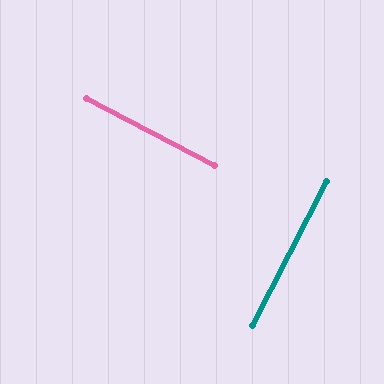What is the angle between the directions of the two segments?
Approximately 89 degrees.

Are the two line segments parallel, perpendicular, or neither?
Perpendicular — they meet at approximately 89°.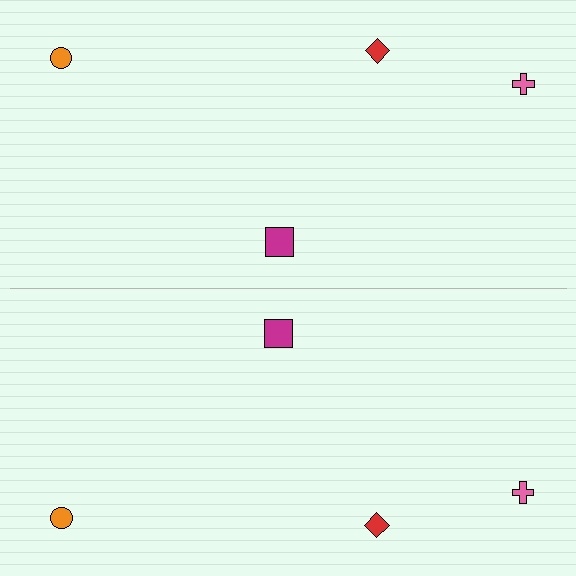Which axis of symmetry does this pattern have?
The pattern has a horizontal axis of symmetry running through the center of the image.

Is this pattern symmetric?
Yes, this pattern has bilateral (reflection) symmetry.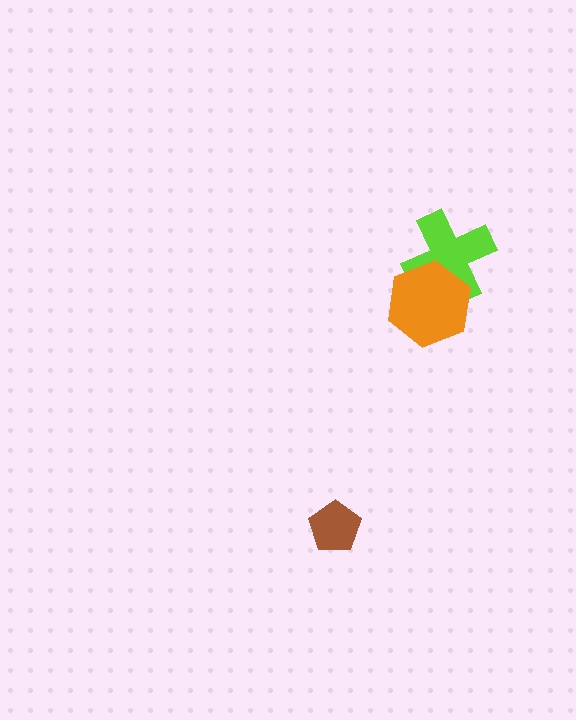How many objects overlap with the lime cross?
1 object overlaps with the lime cross.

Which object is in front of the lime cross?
The orange hexagon is in front of the lime cross.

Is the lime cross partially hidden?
Yes, it is partially covered by another shape.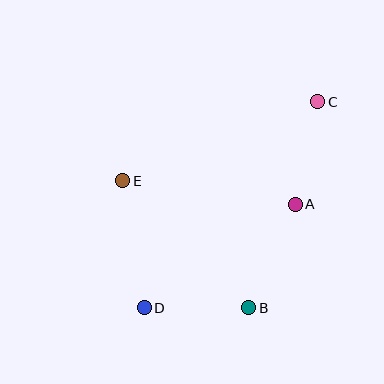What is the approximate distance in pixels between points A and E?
The distance between A and E is approximately 174 pixels.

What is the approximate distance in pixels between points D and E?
The distance between D and E is approximately 129 pixels.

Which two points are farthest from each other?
Points C and D are farthest from each other.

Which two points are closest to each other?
Points B and D are closest to each other.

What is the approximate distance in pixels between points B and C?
The distance between B and C is approximately 217 pixels.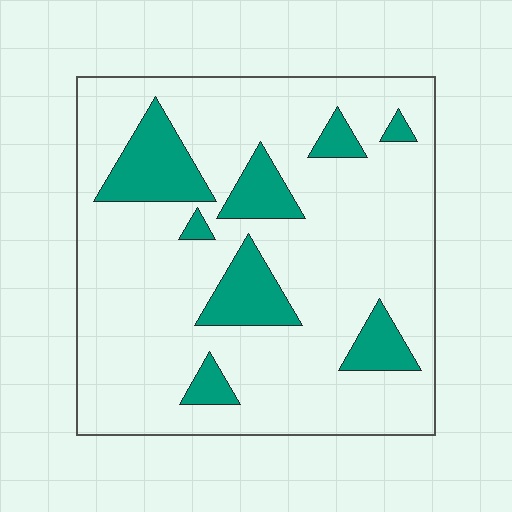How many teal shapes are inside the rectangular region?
8.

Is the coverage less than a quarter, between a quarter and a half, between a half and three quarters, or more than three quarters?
Less than a quarter.